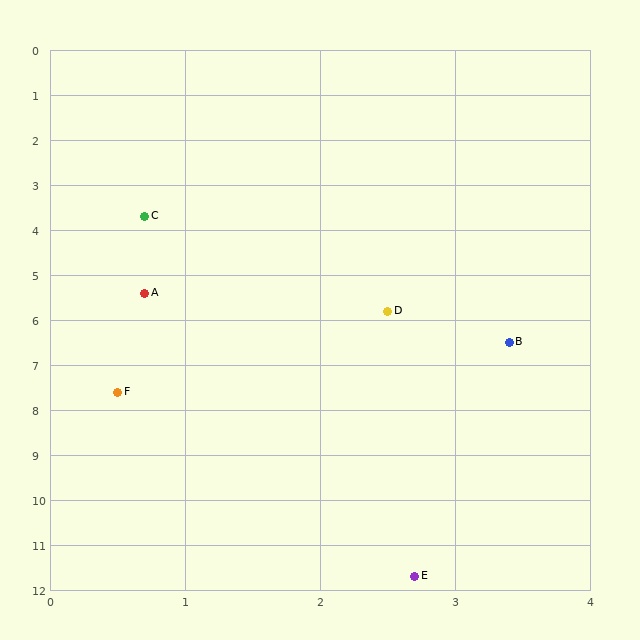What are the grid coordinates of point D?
Point D is at approximately (2.5, 5.8).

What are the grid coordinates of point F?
Point F is at approximately (0.5, 7.6).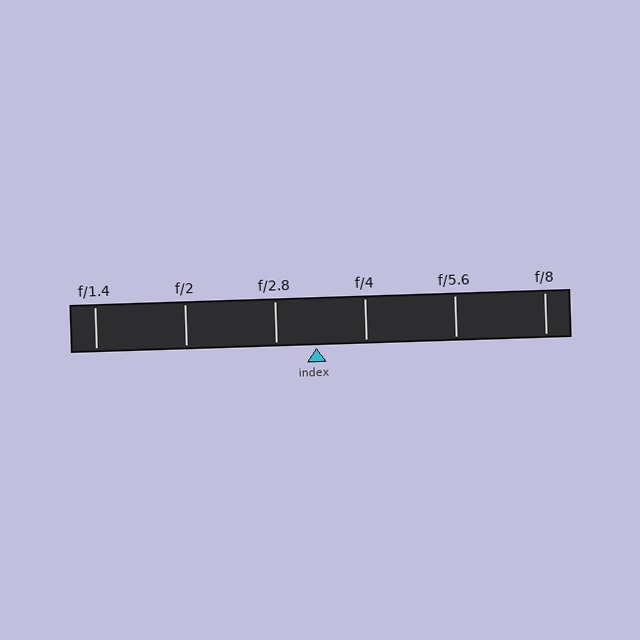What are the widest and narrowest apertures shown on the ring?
The widest aperture shown is f/1.4 and the narrowest is f/8.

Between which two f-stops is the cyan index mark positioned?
The index mark is between f/2.8 and f/4.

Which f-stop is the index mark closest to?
The index mark is closest to f/2.8.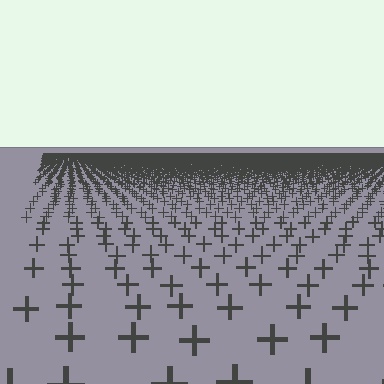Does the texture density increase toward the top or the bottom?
Density increases toward the top.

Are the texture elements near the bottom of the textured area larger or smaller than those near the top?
Larger. Near the bottom, elements are closer to the viewer and appear at a bigger on-screen size.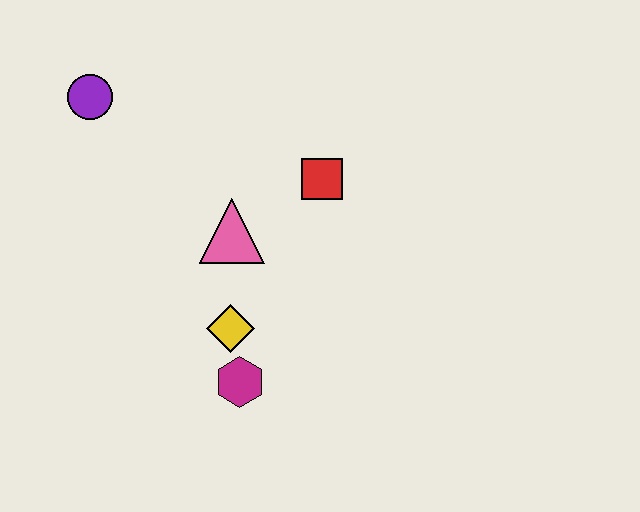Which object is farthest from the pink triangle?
The purple circle is farthest from the pink triangle.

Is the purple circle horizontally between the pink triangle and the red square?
No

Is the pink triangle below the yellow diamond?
No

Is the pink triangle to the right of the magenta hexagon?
No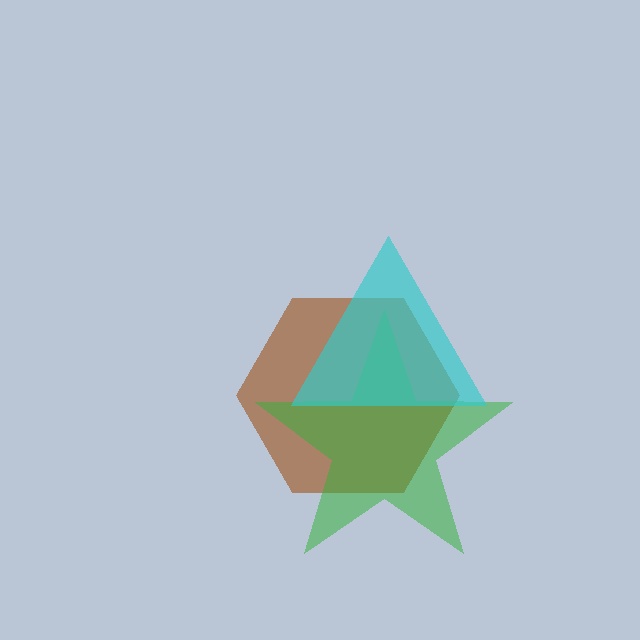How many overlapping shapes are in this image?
There are 3 overlapping shapes in the image.